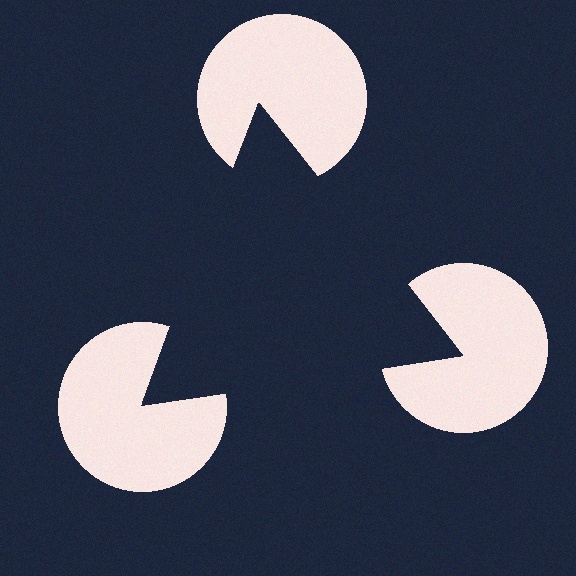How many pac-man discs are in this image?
There are 3 — one at each vertex of the illusory triangle.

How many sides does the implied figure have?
3 sides.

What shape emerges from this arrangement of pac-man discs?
An illusory triangle — its edges are inferred from the aligned wedge cuts in the pac-man discs, not physically drawn.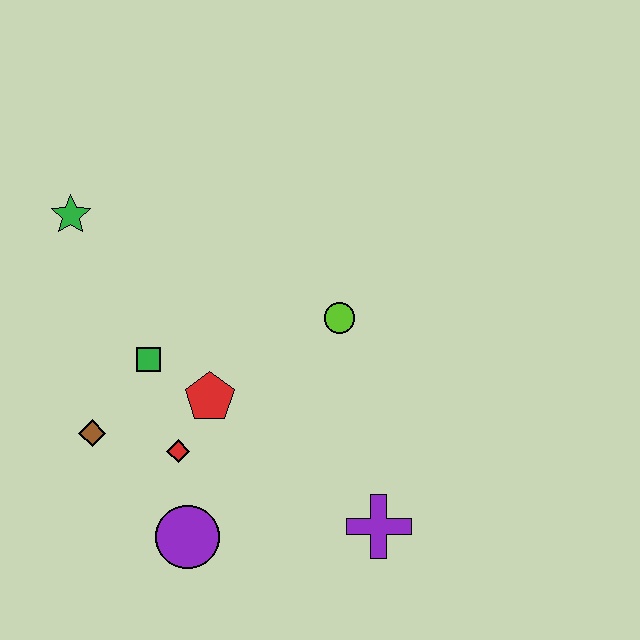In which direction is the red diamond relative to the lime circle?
The red diamond is to the left of the lime circle.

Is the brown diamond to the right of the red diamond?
No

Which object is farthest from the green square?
The purple cross is farthest from the green square.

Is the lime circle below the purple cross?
No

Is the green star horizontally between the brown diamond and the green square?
No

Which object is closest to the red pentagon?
The red diamond is closest to the red pentagon.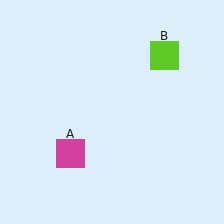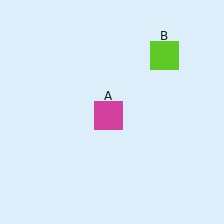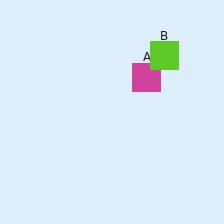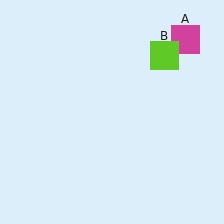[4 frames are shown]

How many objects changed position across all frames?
1 object changed position: magenta square (object A).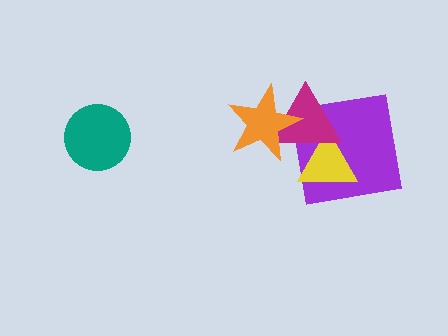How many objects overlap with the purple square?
2 objects overlap with the purple square.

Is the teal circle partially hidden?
No, no other shape covers it.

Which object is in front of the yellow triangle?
The magenta triangle is in front of the yellow triangle.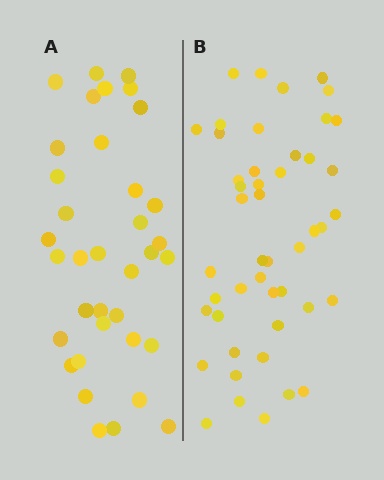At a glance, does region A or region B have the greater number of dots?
Region B (the right region) has more dots.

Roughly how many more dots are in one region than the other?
Region B has roughly 12 or so more dots than region A.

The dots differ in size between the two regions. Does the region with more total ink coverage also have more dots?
No. Region A has more total ink coverage because its dots are larger, but region B actually contains more individual dots. Total area can be misleading — the number of items is what matters here.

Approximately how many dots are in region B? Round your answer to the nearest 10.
About 50 dots. (The exact count is 47, which rounds to 50.)